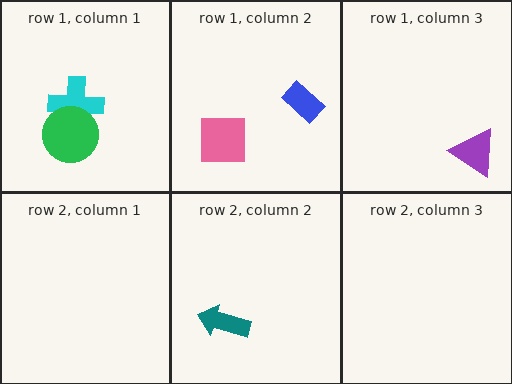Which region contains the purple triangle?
The row 1, column 3 region.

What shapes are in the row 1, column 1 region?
The cyan cross, the green circle.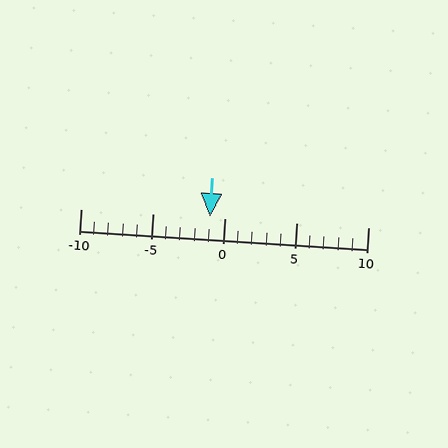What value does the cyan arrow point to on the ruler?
The cyan arrow points to approximately -1.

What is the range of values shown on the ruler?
The ruler shows values from -10 to 10.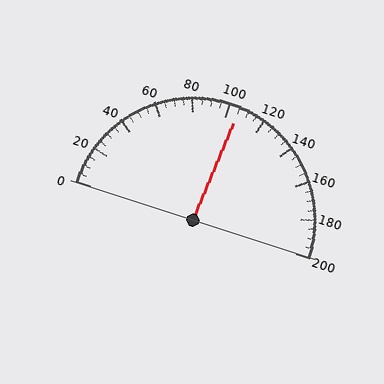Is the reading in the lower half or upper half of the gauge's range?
The reading is in the upper half of the range (0 to 200).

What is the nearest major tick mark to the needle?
The nearest major tick mark is 100.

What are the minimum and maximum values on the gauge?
The gauge ranges from 0 to 200.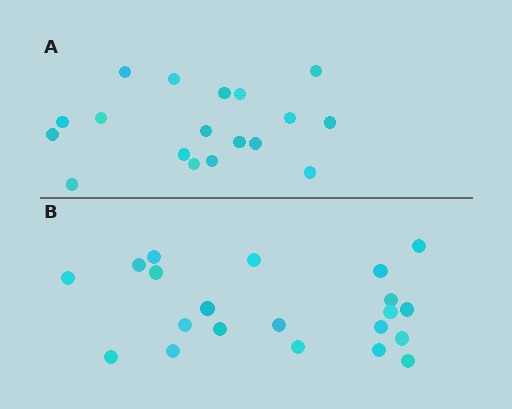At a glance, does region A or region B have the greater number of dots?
Region B (the bottom region) has more dots.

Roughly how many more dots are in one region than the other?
Region B has just a few more — roughly 2 or 3 more dots than region A.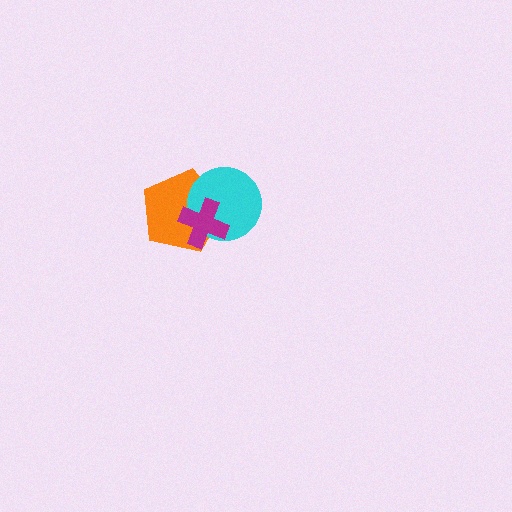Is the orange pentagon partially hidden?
Yes, it is partially covered by another shape.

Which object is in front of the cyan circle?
The magenta cross is in front of the cyan circle.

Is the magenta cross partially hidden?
No, no other shape covers it.